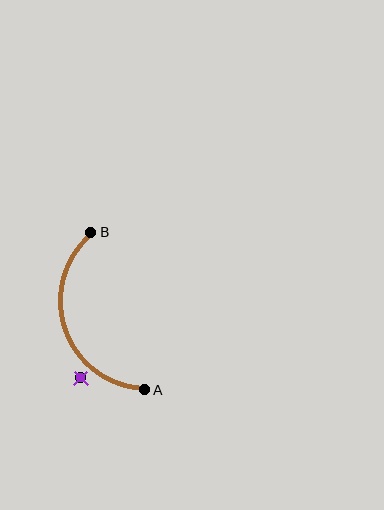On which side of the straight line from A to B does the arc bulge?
The arc bulges to the left of the straight line connecting A and B.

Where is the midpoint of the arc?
The arc midpoint is the point on the curve farthest from the straight line joining A and B. It sits to the left of that line.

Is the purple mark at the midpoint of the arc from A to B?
No — the purple mark does not lie on the arc at all. It sits slightly outside the curve.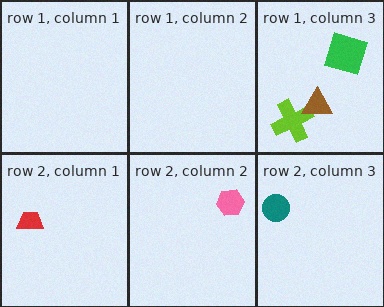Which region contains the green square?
The row 1, column 3 region.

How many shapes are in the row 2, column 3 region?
1.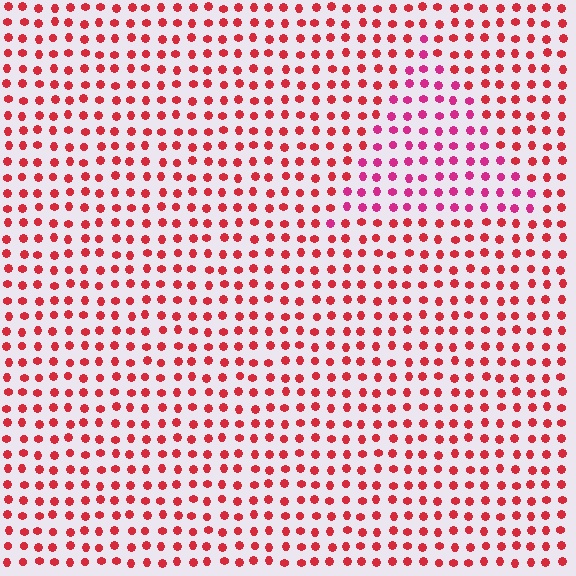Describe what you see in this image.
The image is filled with small red elements in a uniform arrangement. A triangle-shaped region is visible where the elements are tinted to a slightly different hue, forming a subtle color boundary.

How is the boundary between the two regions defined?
The boundary is defined purely by a slight shift in hue (about 29 degrees). Spacing, size, and orientation are identical on both sides.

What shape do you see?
I see a triangle.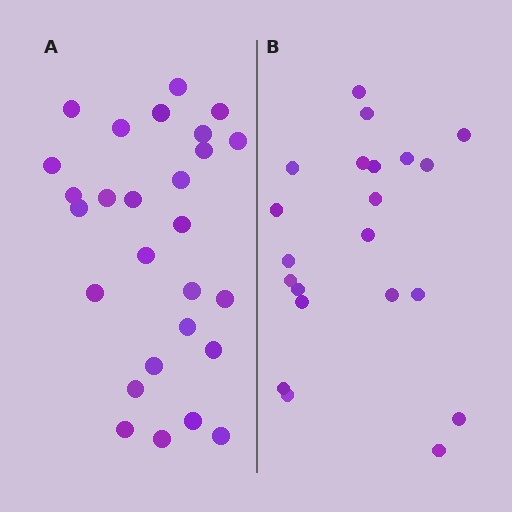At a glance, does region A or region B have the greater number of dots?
Region A (the left region) has more dots.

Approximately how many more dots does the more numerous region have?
Region A has about 6 more dots than region B.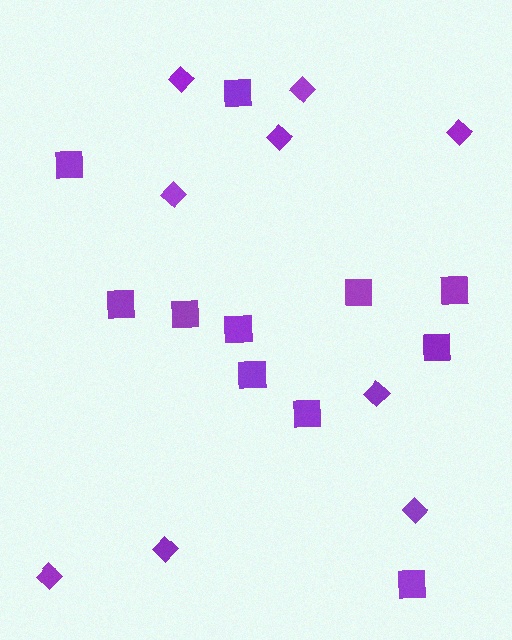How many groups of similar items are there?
There are 2 groups: one group of squares (11) and one group of diamonds (9).